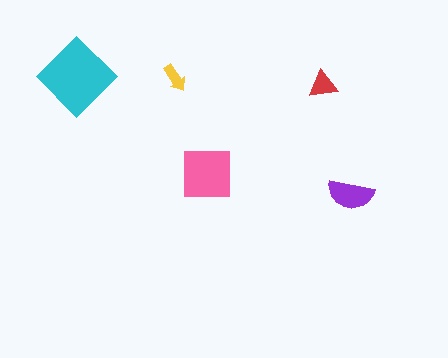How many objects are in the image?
There are 5 objects in the image.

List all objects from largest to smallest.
The cyan diamond, the pink square, the purple semicircle, the red triangle, the yellow arrow.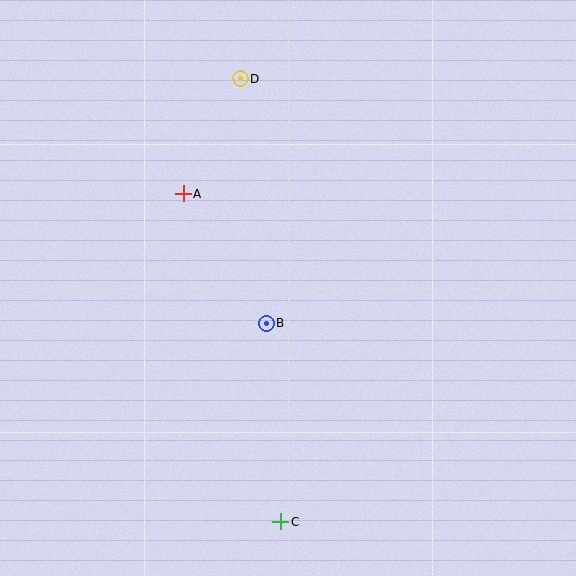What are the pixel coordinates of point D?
Point D is at (240, 79).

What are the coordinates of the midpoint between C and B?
The midpoint between C and B is at (273, 422).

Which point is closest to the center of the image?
Point B at (266, 323) is closest to the center.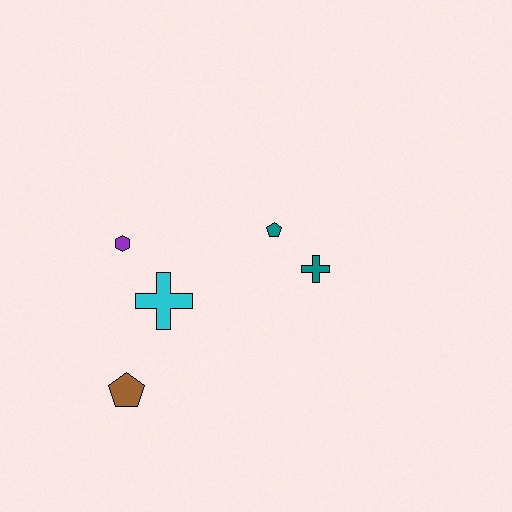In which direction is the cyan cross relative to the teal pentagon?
The cyan cross is to the left of the teal pentagon.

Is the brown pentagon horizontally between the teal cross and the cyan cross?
No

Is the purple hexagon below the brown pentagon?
No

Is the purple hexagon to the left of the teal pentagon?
Yes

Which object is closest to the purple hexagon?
The cyan cross is closest to the purple hexagon.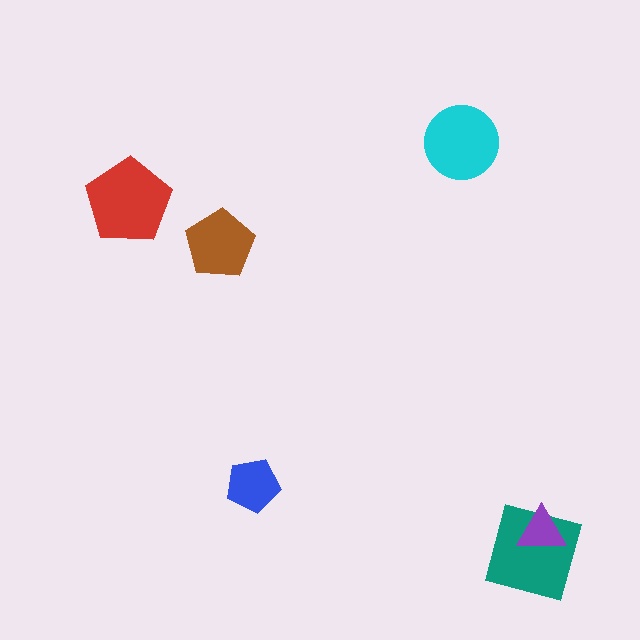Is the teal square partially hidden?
Yes, it is partially covered by another shape.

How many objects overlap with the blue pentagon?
0 objects overlap with the blue pentagon.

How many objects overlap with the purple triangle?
1 object overlaps with the purple triangle.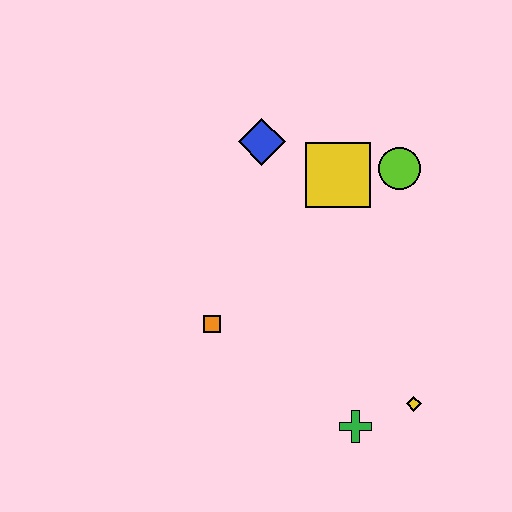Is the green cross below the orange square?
Yes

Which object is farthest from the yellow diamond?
The blue diamond is farthest from the yellow diamond.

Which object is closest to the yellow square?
The lime circle is closest to the yellow square.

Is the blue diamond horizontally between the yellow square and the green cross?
No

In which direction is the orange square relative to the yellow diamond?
The orange square is to the left of the yellow diamond.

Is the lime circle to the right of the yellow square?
Yes